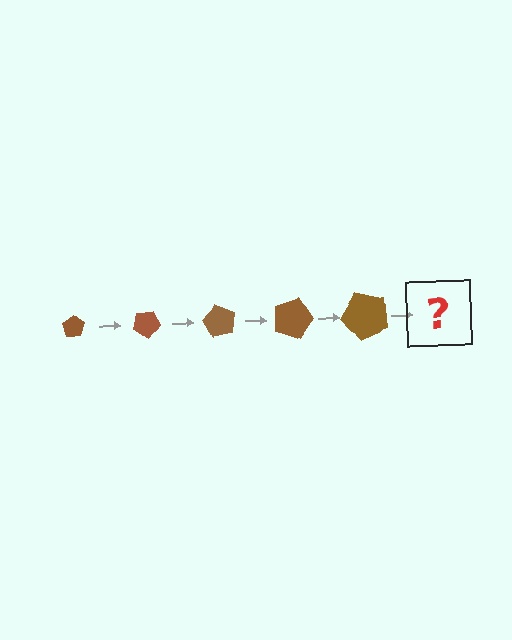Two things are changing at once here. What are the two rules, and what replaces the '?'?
The two rules are that the pentagon grows larger each step and it rotates 30 degrees each step. The '?' should be a pentagon, larger than the previous one and rotated 150 degrees from the start.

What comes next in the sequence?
The next element should be a pentagon, larger than the previous one and rotated 150 degrees from the start.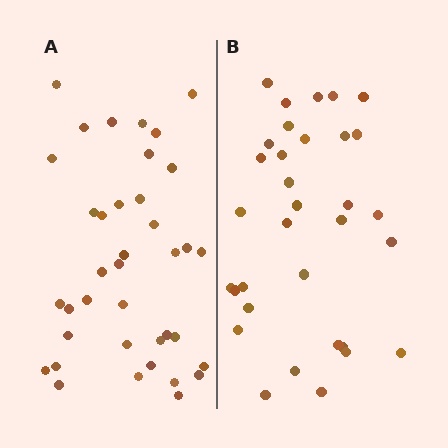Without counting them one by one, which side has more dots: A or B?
Region A (the left region) has more dots.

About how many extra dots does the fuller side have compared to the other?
Region A has about 5 more dots than region B.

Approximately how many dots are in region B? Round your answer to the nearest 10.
About 30 dots. (The exact count is 33, which rounds to 30.)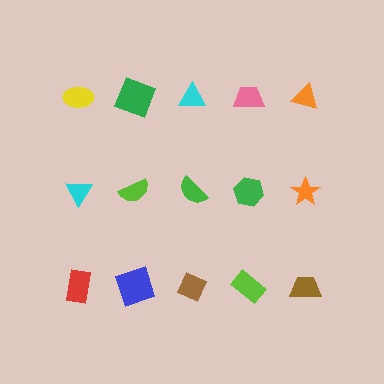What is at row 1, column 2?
A green square.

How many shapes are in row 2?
5 shapes.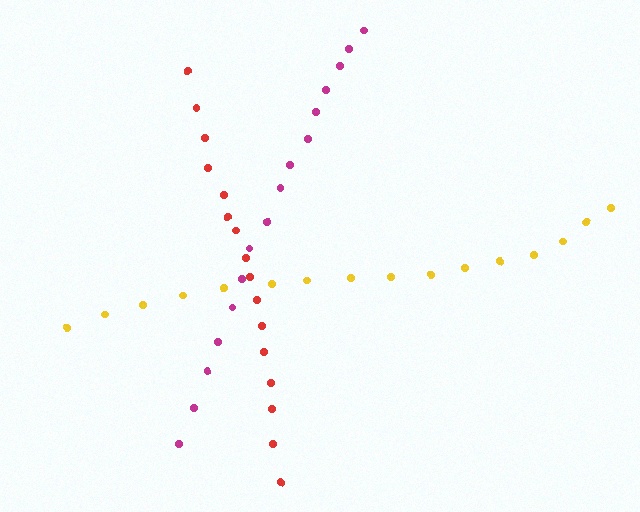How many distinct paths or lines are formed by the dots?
There are 3 distinct paths.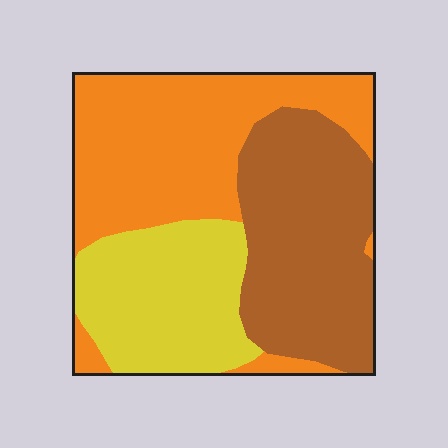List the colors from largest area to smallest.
From largest to smallest: orange, brown, yellow.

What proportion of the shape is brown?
Brown covers 34% of the shape.